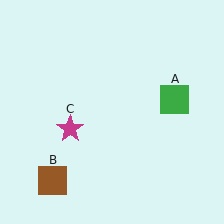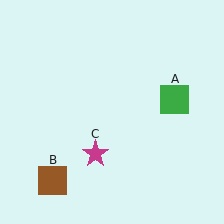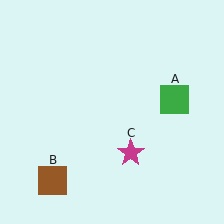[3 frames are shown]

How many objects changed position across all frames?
1 object changed position: magenta star (object C).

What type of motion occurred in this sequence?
The magenta star (object C) rotated counterclockwise around the center of the scene.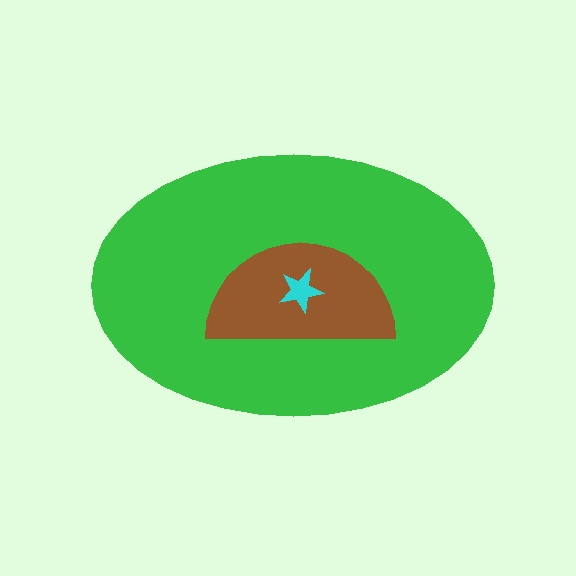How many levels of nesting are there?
3.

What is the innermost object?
The cyan star.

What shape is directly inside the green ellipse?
The brown semicircle.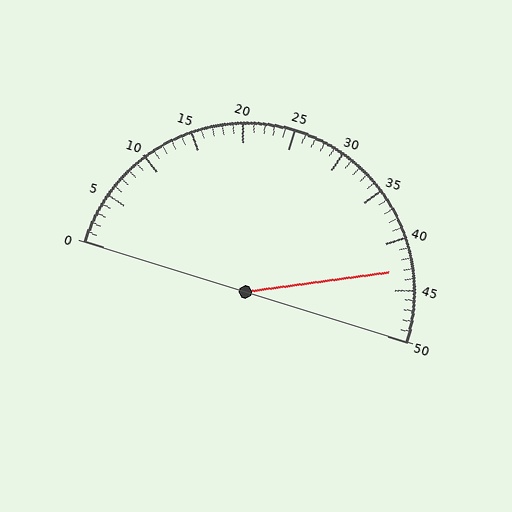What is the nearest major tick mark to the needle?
The nearest major tick mark is 45.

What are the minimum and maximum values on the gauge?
The gauge ranges from 0 to 50.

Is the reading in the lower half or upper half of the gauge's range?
The reading is in the upper half of the range (0 to 50).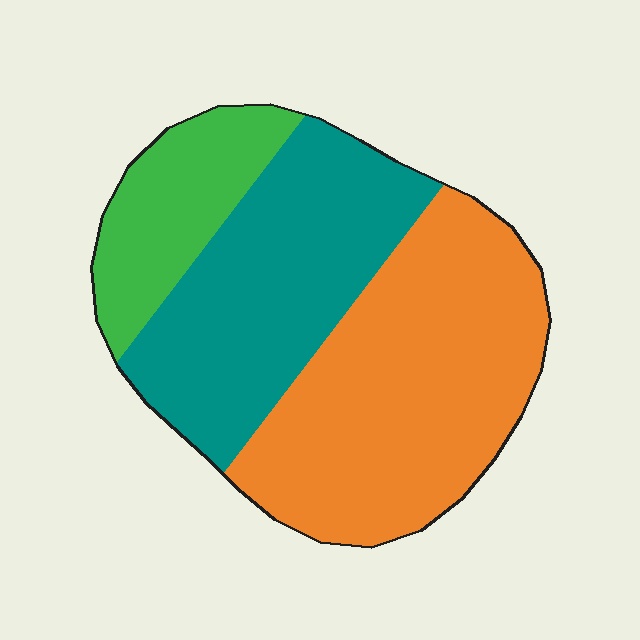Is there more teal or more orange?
Orange.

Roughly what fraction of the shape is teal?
Teal covers about 35% of the shape.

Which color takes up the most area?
Orange, at roughly 45%.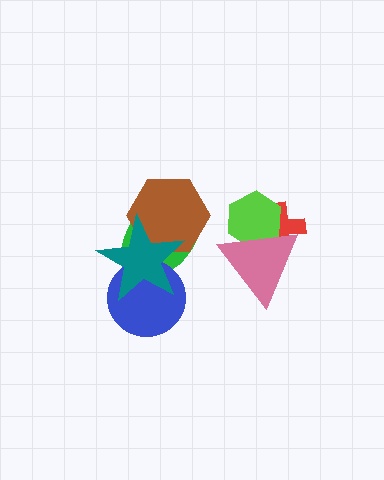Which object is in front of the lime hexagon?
The pink triangle is in front of the lime hexagon.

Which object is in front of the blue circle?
The teal star is in front of the blue circle.